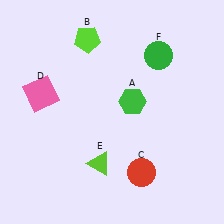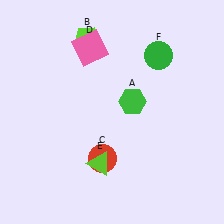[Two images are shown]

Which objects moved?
The objects that moved are: the red circle (C), the pink square (D).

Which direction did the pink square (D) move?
The pink square (D) moved right.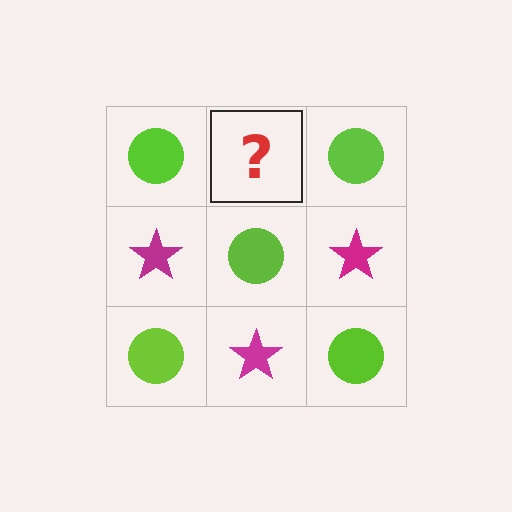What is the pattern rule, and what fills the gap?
The rule is that it alternates lime circle and magenta star in a checkerboard pattern. The gap should be filled with a magenta star.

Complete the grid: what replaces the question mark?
The question mark should be replaced with a magenta star.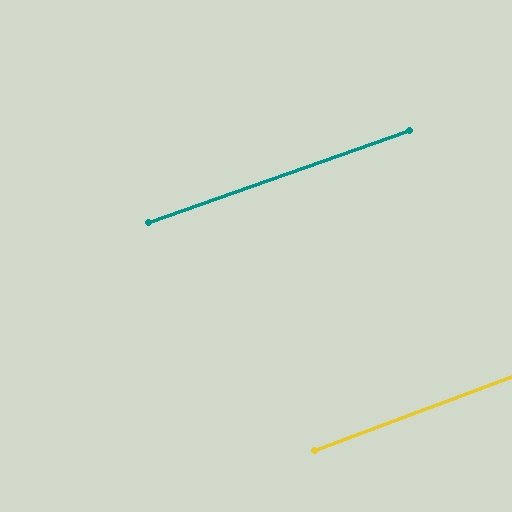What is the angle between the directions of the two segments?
Approximately 1 degree.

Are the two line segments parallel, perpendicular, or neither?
Parallel — their directions differ by only 1.1°.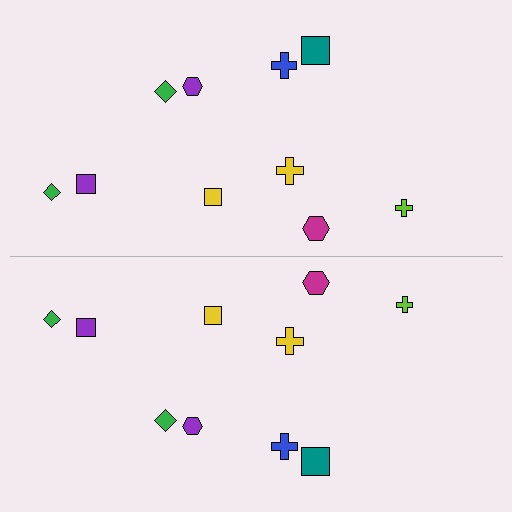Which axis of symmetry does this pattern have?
The pattern has a horizontal axis of symmetry running through the center of the image.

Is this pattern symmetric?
Yes, this pattern has bilateral (reflection) symmetry.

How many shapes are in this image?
There are 20 shapes in this image.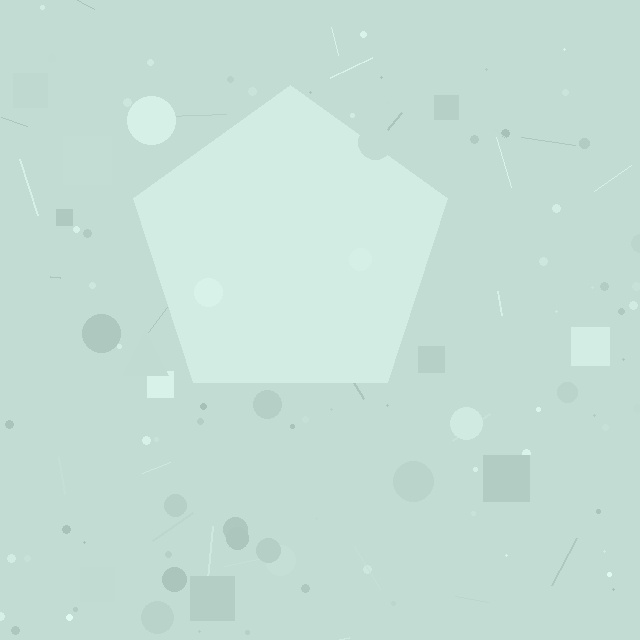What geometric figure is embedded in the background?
A pentagon is embedded in the background.